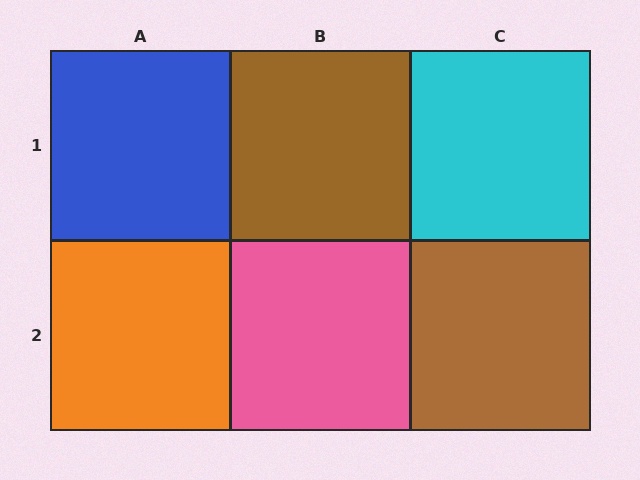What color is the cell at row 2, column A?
Orange.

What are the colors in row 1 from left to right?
Blue, brown, cyan.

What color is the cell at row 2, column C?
Brown.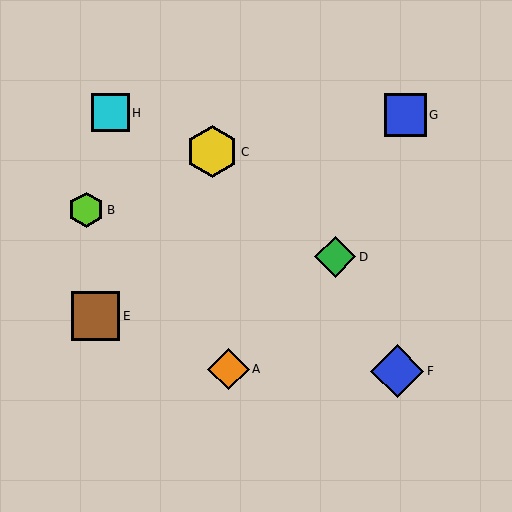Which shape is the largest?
The blue diamond (labeled F) is the largest.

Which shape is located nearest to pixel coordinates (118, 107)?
The cyan square (labeled H) at (110, 113) is nearest to that location.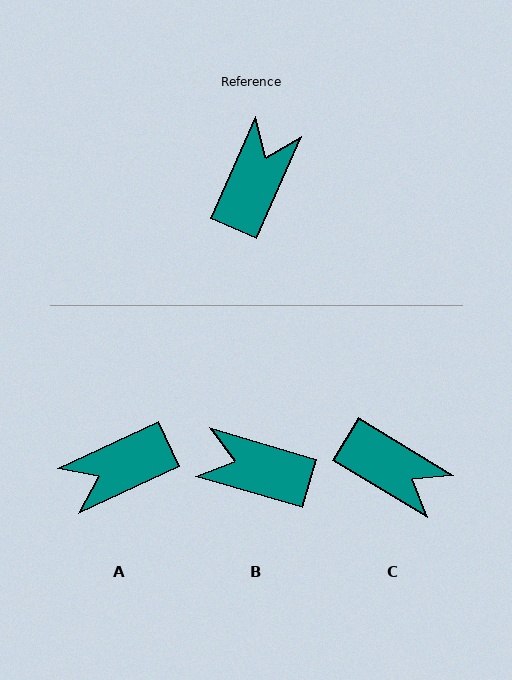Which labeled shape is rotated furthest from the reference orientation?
A, about 139 degrees away.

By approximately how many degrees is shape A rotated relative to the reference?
Approximately 139 degrees counter-clockwise.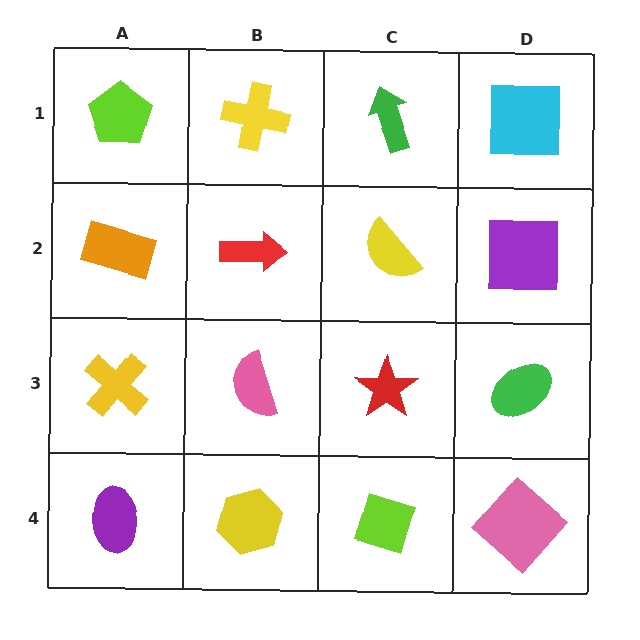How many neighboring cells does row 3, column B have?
4.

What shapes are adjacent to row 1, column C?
A yellow semicircle (row 2, column C), a yellow cross (row 1, column B), a cyan square (row 1, column D).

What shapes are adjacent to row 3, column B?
A red arrow (row 2, column B), a yellow hexagon (row 4, column B), a yellow cross (row 3, column A), a red star (row 3, column C).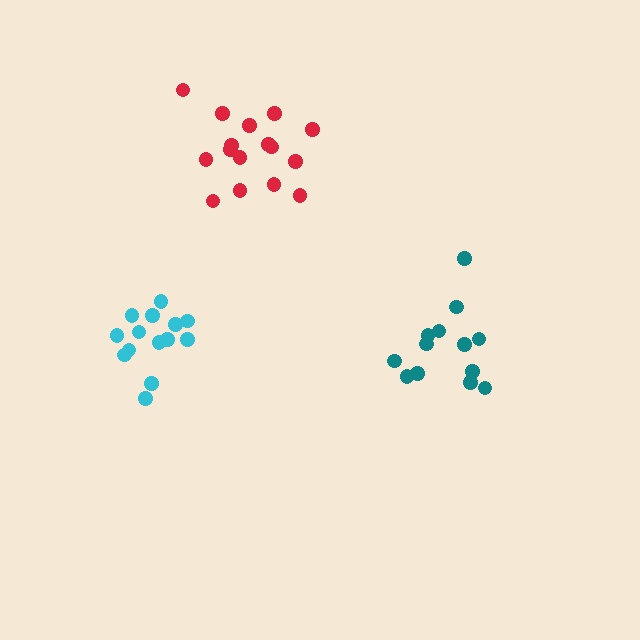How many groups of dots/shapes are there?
There are 3 groups.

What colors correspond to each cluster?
The clusters are colored: teal, red, cyan.